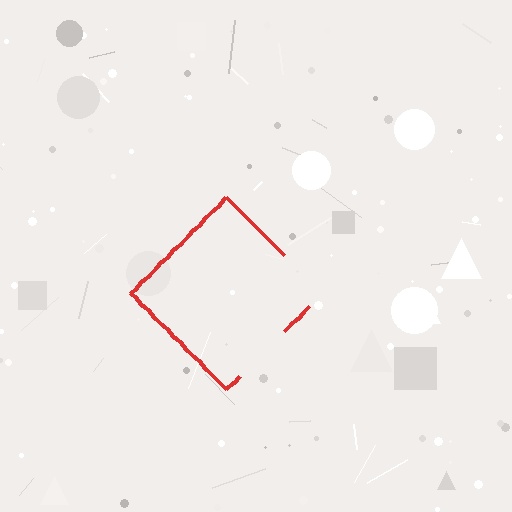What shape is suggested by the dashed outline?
The dashed outline suggests a diamond.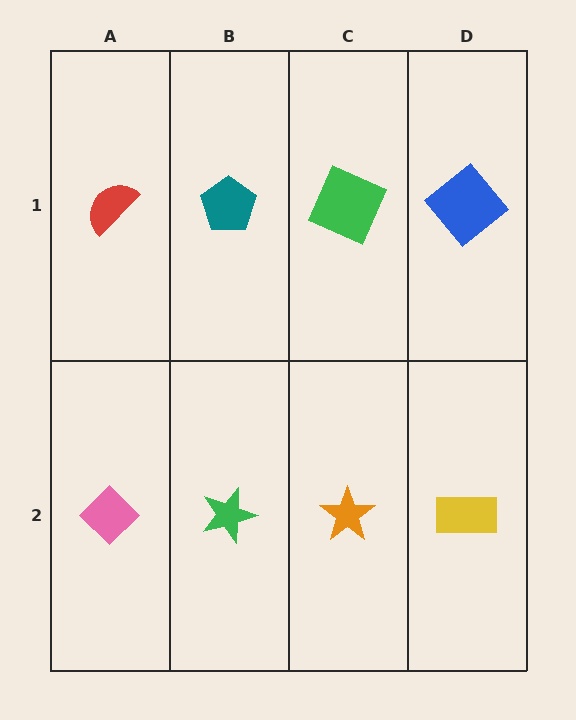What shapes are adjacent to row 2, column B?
A teal pentagon (row 1, column B), a pink diamond (row 2, column A), an orange star (row 2, column C).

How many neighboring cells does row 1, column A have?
2.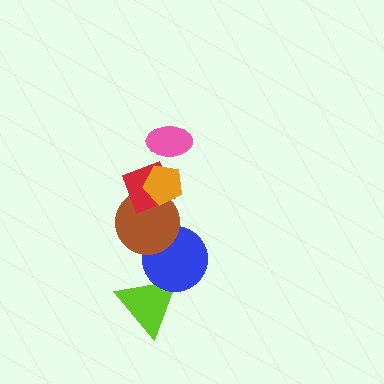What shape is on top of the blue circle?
The brown circle is on top of the blue circle.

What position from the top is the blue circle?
The blue circle is 5th from the top.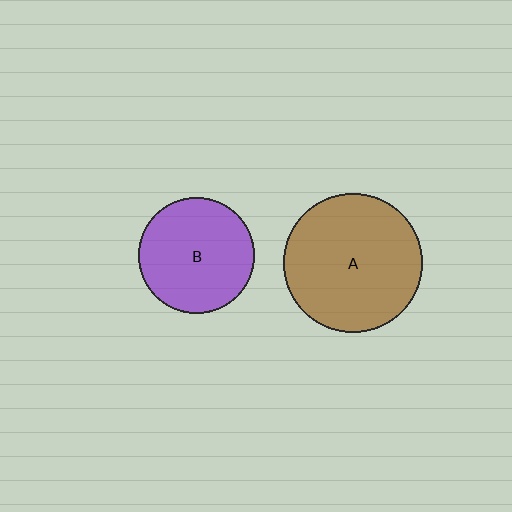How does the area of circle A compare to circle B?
Approximately 1.4 times.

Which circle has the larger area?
Circle A (brown).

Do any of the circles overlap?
No, none of the circles overlap.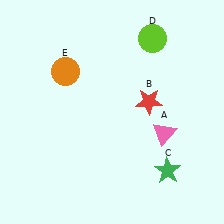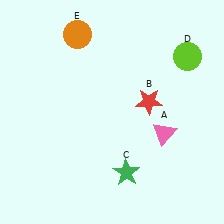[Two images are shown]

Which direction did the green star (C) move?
The green star (C) moved left.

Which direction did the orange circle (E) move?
The orange circle (E) moved up.